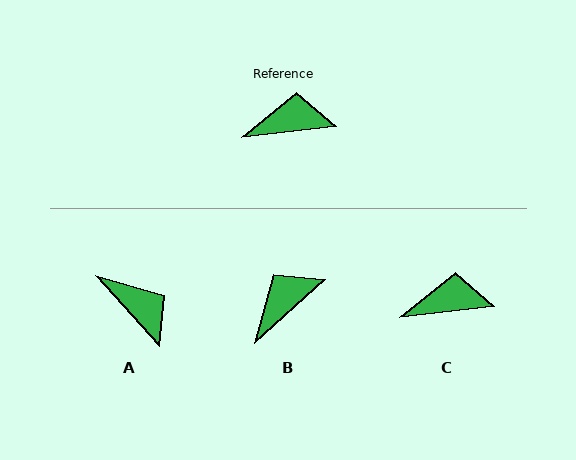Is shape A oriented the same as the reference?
No, it is off by about 55 degrees.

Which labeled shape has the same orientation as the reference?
C.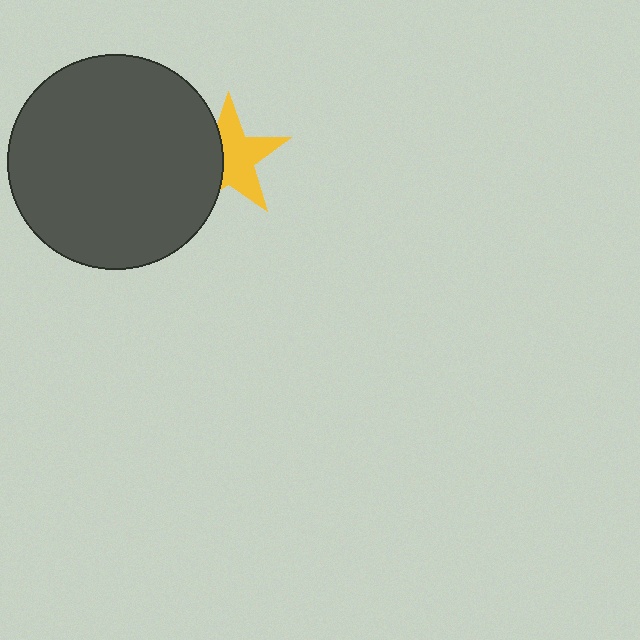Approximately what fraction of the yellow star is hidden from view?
Roughly 38% of the yellow star is hidden behind the dark gray circle.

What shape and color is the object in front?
The object in front is a dark gray circle.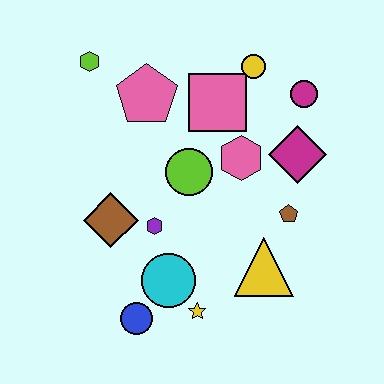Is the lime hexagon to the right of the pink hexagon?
No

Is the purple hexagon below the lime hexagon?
Yes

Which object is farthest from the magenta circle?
The blue circle is farthest from the magenta circle.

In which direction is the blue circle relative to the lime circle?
The blue circle is below the lime circle.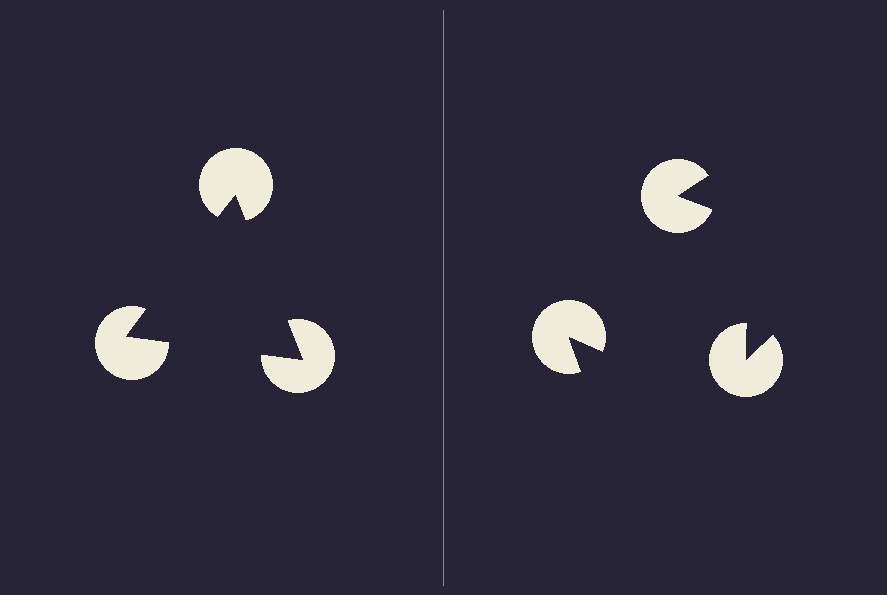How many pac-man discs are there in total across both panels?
6 — 3 on each side.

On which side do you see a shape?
An illusory triangle appears on the left side. On the right side the wedge cuts are rotated, so no coherent shape forms.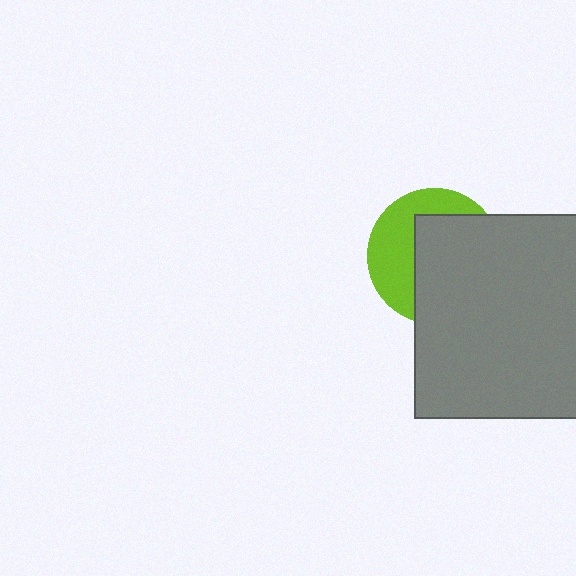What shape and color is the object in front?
The object in front is a gray square.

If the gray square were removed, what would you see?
You would see the complete lime circle.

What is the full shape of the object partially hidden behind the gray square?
The partially hidden object is a lime circle.